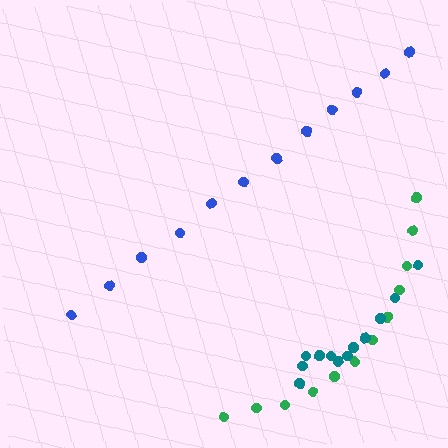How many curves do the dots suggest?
There are 3 distinct paths.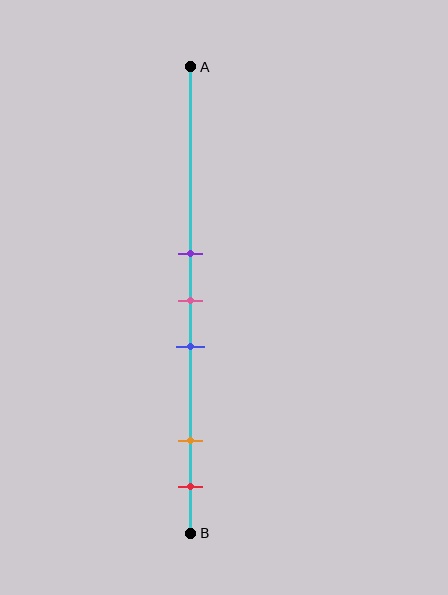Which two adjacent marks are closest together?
The purple and pink marks are the closest adjacent pair.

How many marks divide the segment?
There are 5 marks dividing the segment.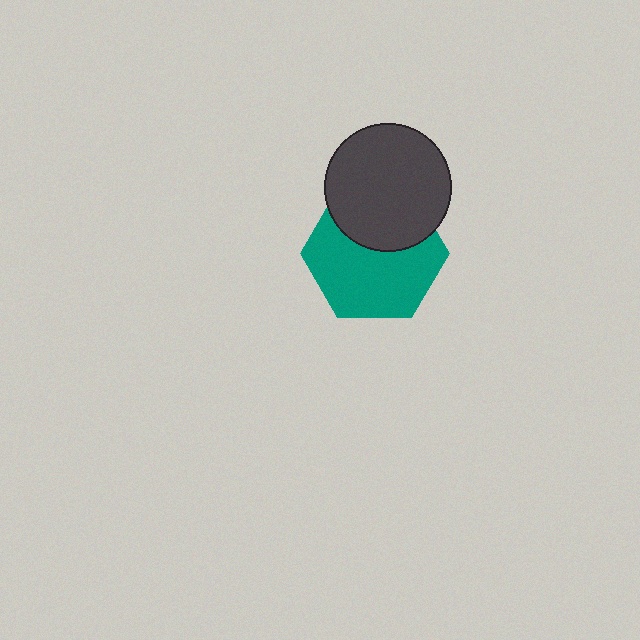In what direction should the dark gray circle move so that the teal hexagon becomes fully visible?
The dark gray circle should move up. That is the shortest direction to clear the overlap and leave the teal hexagon fully visible.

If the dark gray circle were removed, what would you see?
You would see the complete teal hexagon.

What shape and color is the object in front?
The object in front is a dark gray circle.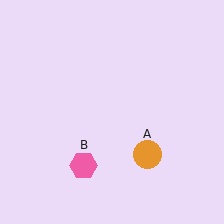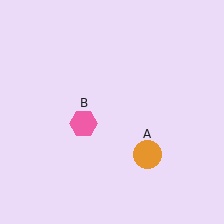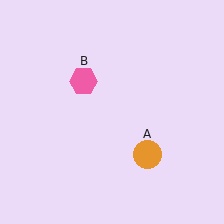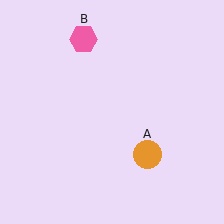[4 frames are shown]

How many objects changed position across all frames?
1 object changed position: pink hexagon (object B).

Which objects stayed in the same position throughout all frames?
Orange circle (object A) remained stationary.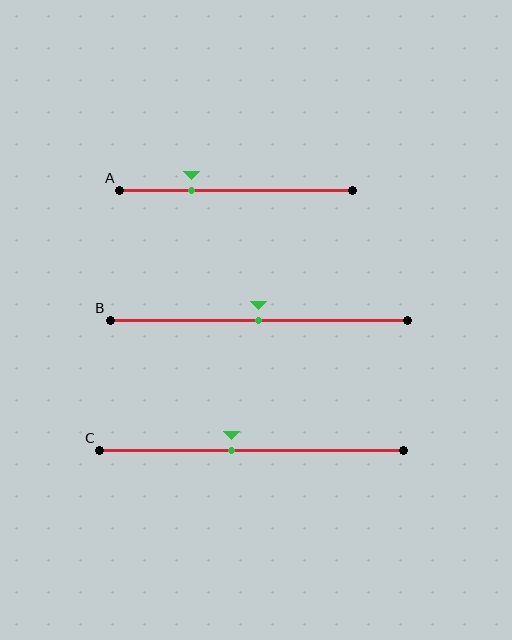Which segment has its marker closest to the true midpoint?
Segment B has its marker closest to the true midpoint.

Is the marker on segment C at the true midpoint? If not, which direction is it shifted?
No, the marker on segment C is shifted to the left by about 6% of the segment length.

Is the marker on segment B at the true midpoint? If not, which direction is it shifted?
Yes, the marker on segment B is at the true midpoint.